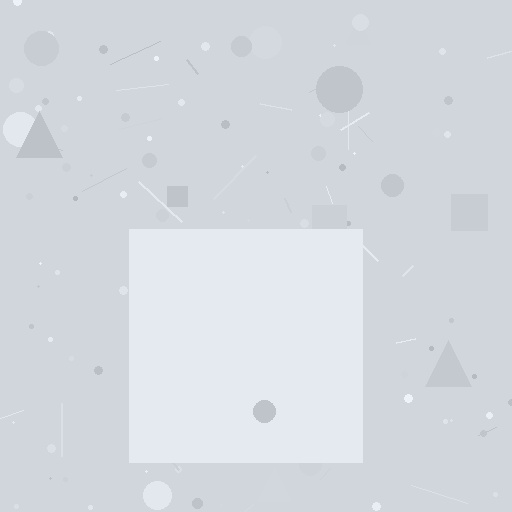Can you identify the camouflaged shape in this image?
The camouflaged shape is a square.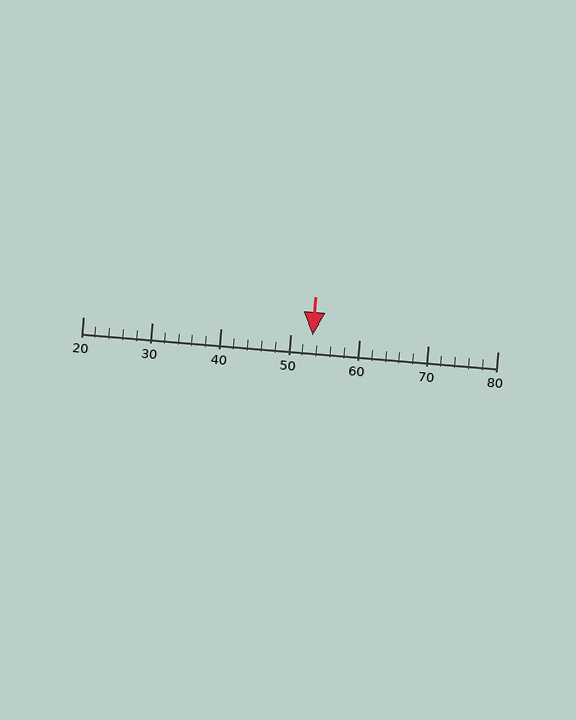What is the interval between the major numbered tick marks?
The major tick marks are spaced 10 units apart.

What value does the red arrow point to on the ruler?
The red arrow points to approximately 53.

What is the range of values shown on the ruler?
The ruler shows values from 20 to 80.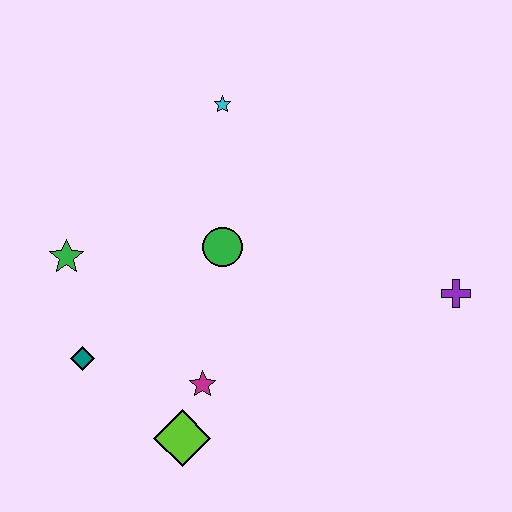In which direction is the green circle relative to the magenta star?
The green circle is above the magenta star.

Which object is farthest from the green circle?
The purple cross is farthest from the green circle.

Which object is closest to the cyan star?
The green circle is closest to the cyan star.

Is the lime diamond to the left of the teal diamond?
No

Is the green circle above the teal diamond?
Yes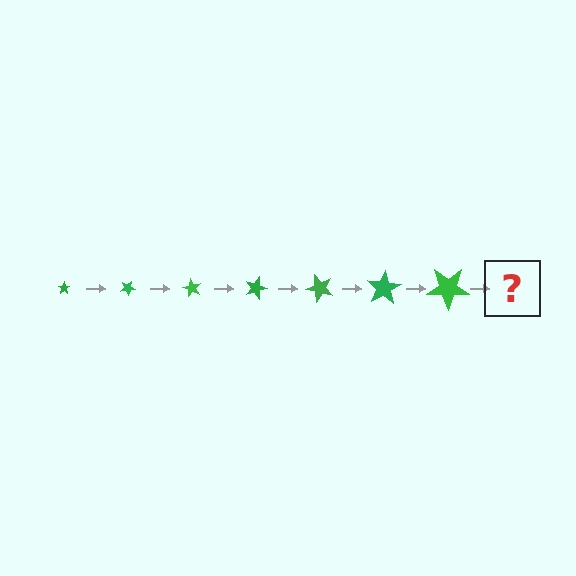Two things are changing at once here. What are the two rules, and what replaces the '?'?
The two rules are that the star grows larger each step and it rotates 30 degrees each step. The '?' should be a star, larger than the previous one and rotated 210 degrees from the start.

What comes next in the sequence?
The next element should be a star, larger than the previous one and rotated 210 degrees from the start.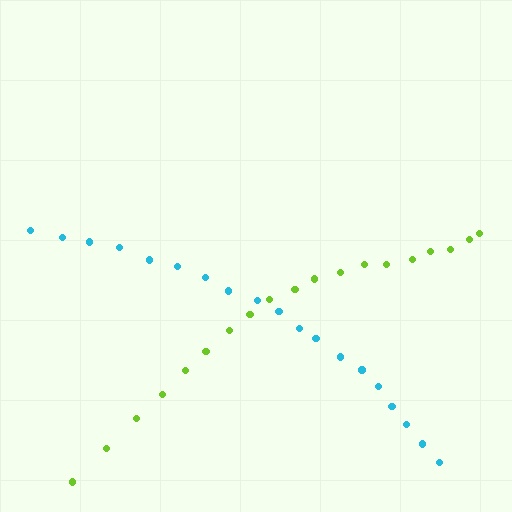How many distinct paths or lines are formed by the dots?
There are 2 distinct paths.